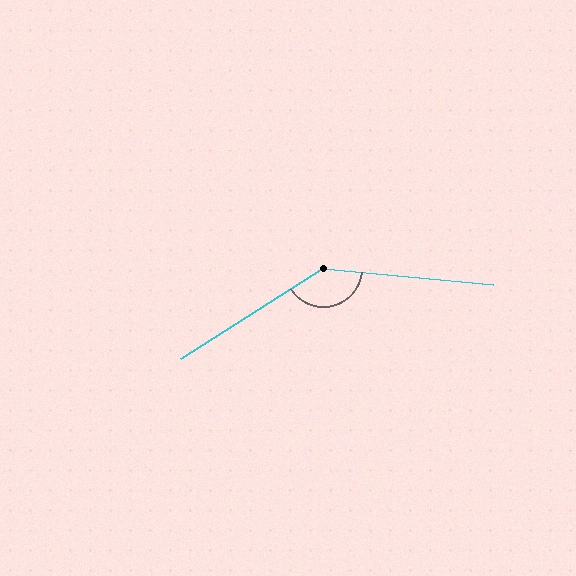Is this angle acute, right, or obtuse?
It is obtuse.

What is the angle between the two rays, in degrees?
Approximately 142 degrees.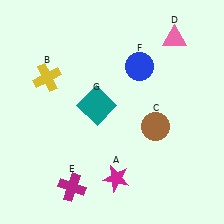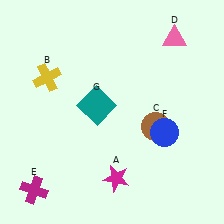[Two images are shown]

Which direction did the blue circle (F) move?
The blue circle (F) moved down.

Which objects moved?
The objects that moved are: the magenta cross (E), the blue circle (F).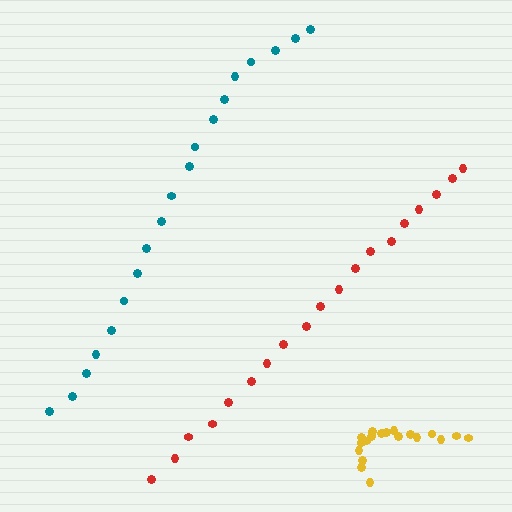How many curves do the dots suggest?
There are 3 distinct paths.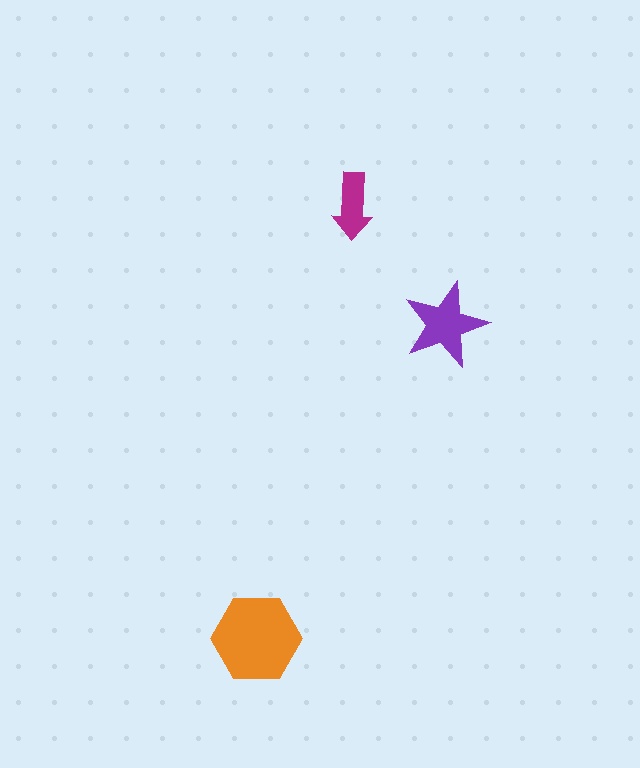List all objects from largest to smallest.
The orange hexagon, the purple star, the magenta arrow.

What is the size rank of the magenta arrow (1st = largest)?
3rd.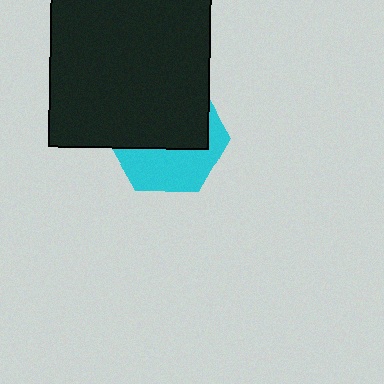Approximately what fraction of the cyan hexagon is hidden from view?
Roughly 57% of the cyan hexagon is hidden behind the black rectangle.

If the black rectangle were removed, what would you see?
You would see the complete cyan hexagon.